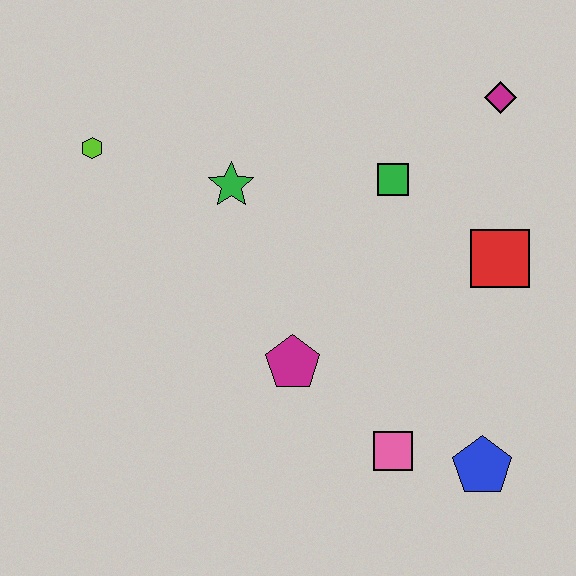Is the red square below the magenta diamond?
Yes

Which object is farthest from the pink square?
The lime hexagon is farthest from the pink square.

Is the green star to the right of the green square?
No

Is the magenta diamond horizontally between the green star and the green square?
No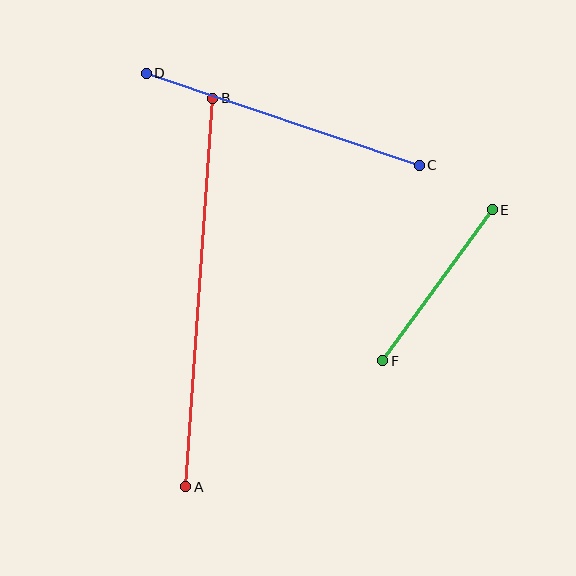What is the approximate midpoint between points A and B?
The midpoint is at approximately (199, 292) pixels.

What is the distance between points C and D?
The distance is approximately 288 pixels.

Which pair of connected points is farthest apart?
Points A and B are farthest apart.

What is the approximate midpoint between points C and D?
The midpoint is at approximately (283, 119) pixels.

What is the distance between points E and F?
The distance is approximately 186 pixels.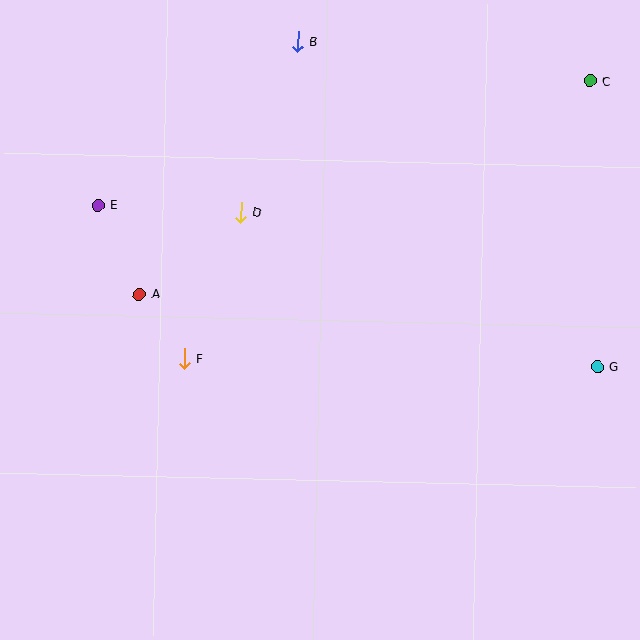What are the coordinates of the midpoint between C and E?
The midpoint between C and E is at (344, 143).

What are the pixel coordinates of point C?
Point C is at (590, 81).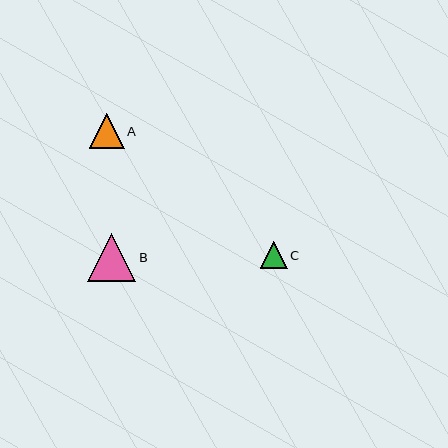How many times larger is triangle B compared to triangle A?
Triangle B is approximately 1.4 times the size of triangle A.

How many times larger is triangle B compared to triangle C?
Triangle B is approximately 1.8 times the size of triangle C.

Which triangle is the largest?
Triangle B is the largest with a size of approximately 48 pixels.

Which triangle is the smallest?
Triangle C is the smallest with a size of approximately 27 pixels.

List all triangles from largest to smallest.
From largest to smallest: B, A, C.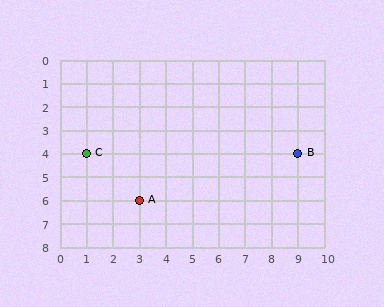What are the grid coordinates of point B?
Point B is at grid coordinates (9, 4).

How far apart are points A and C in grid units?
Points A and C are 2 columns and 2 rows apart (about 2.8 grid units diagonally).